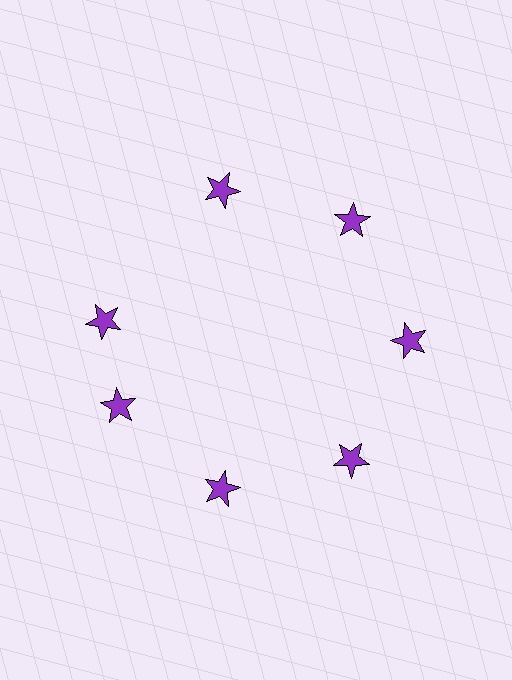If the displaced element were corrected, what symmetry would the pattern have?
It would have 7-fold rotational symmetry — the pattern would map onto itself every 51 degrees.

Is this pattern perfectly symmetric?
No. The 7 purple stars are arranged in a ring, but one element near the 10 o'clock position is rotated out of alignment along the ring, breaking the 7-fold rotational symmetry.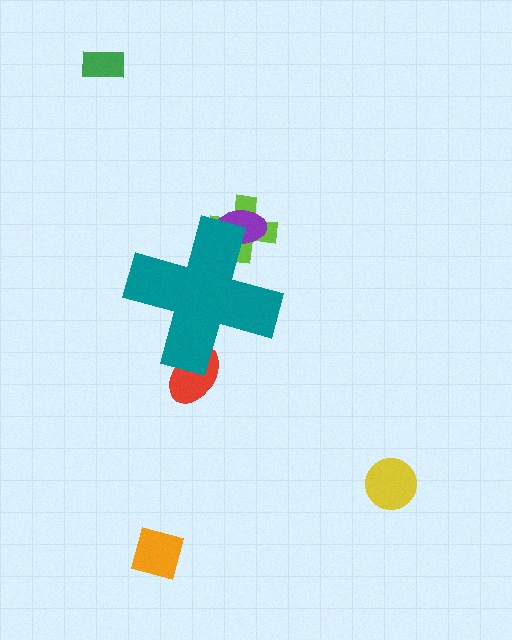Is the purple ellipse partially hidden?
Yes, the purple ellipse is partially hidden behind the teal cross.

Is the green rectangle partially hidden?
No, the green rectangle is fully visible.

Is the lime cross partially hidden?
Yes, the lime cross is partially hidden behind the teal cross.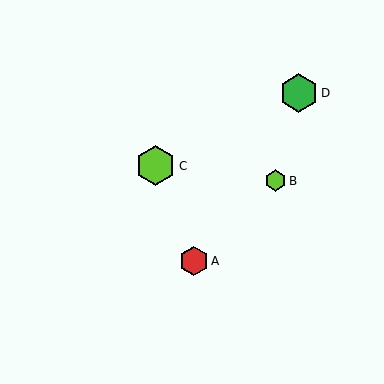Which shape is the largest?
The lime hexagon (labeled C) is the largest.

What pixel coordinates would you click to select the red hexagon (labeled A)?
Click at (194, 261) to select the red hexagon A.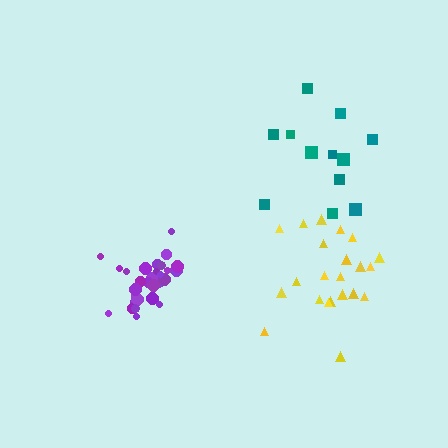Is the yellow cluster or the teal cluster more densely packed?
Yellow.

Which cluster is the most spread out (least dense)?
Teal.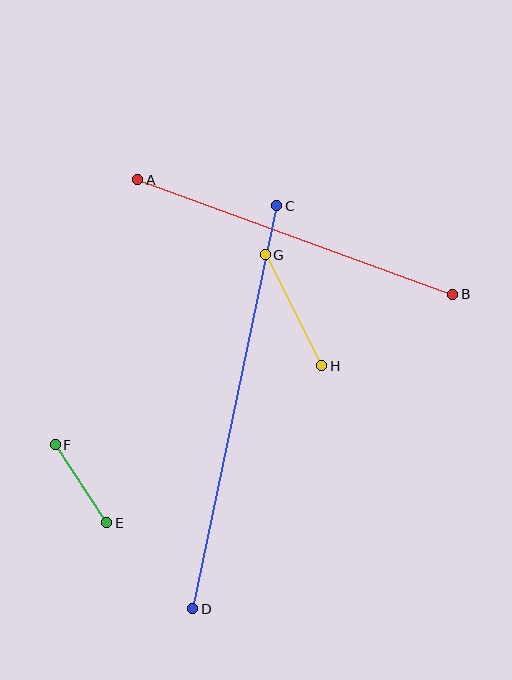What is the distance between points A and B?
The distance is approximately 335 pixels.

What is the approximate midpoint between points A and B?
The midpoint is at approximately (295, 237) pixels.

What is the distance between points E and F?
The distance is approximately 94 pixels.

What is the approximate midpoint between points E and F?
The midpoint is at approximately (81, 484) pixels.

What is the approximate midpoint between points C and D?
The midpoint is at approximately (235, 407) pixels.